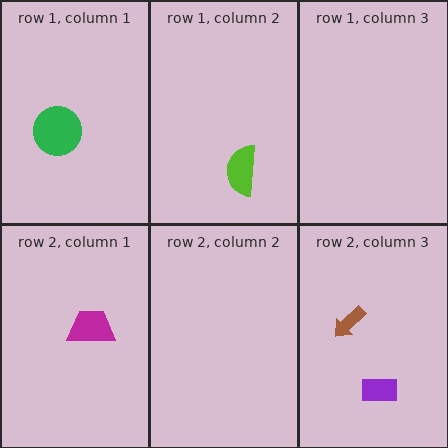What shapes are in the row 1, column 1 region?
The green circle.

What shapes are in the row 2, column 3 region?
The brown arrow, the purple rectangle.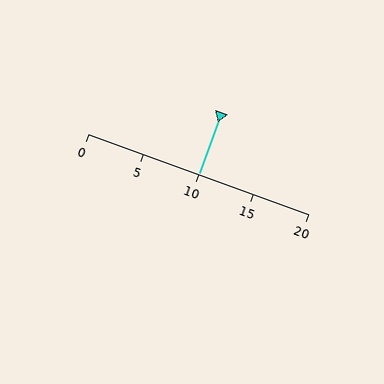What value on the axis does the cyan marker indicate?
The marker indicates approximately 10.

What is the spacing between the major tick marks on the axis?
The major ticks are spaced 5 apart.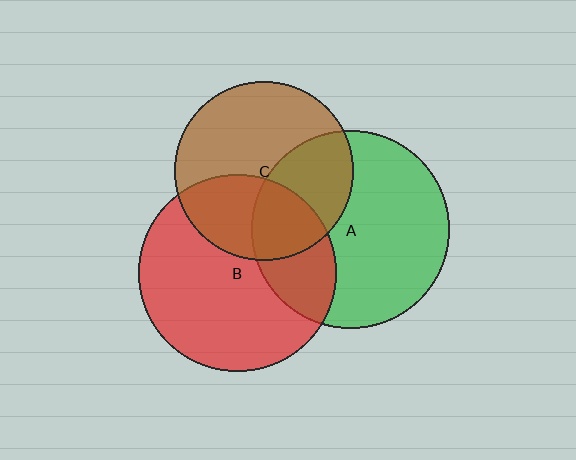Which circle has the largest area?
Circle A (green).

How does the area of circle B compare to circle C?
Approximately 1.2 times.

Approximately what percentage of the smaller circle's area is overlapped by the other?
Approximately 25%.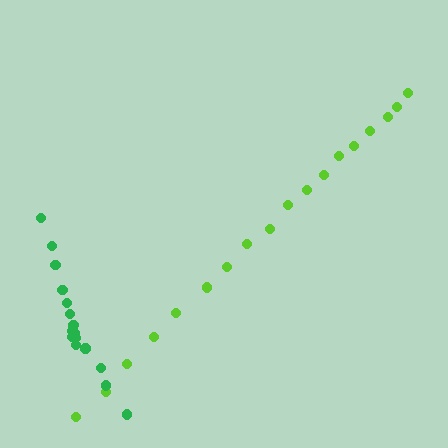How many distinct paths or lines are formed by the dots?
There are 2 distinct paths.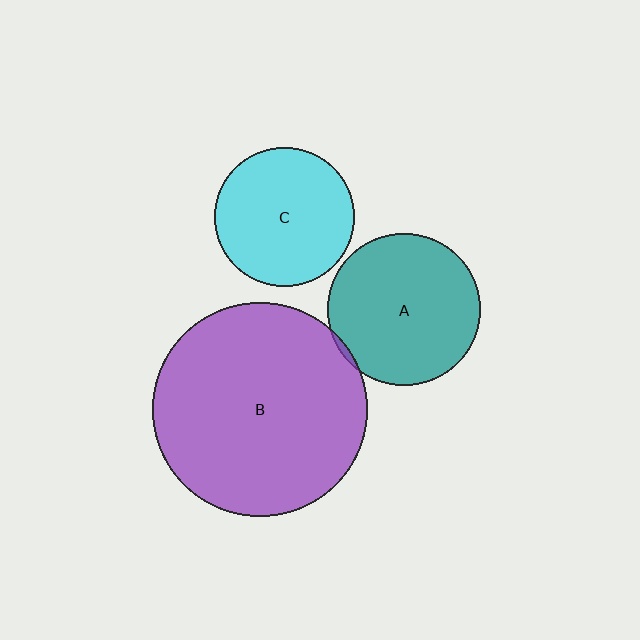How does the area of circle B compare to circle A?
Approximately 2.0 times.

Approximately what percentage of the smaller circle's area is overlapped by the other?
Approximately 5%.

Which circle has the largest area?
Circle B (purple).